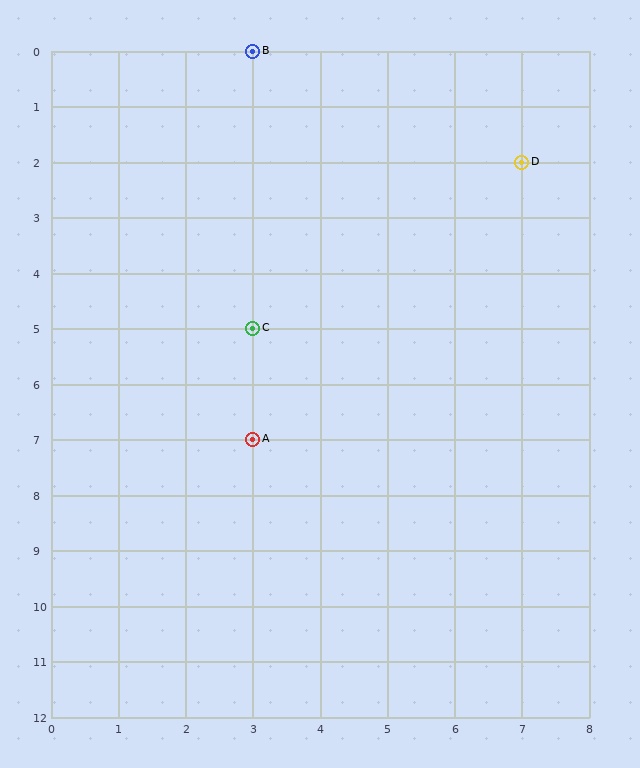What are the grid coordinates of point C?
Point C is at grid coordinates (3, 5).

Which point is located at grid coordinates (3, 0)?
Point B is at (3, 0).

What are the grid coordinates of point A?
Point A is at grid coordinates (3, 7).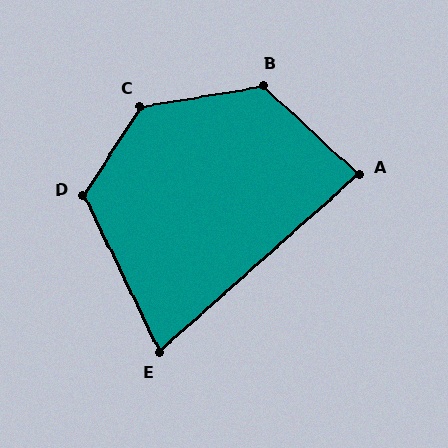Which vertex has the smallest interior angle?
E, at approximately 74 degrees.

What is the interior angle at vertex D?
Approximately 121 degrees (obtuse).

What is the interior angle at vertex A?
Approximately 85 degrees (acute).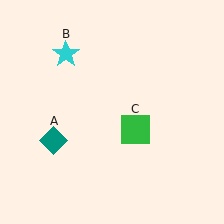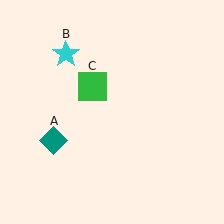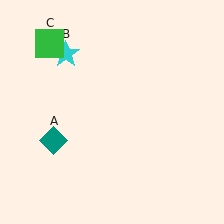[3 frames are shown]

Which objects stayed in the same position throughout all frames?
Teal diamond (object A) and cyan star (object B) remained stationary.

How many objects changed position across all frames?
1 object changed position: green square (object C).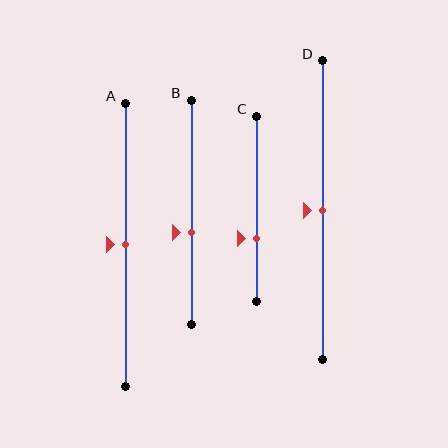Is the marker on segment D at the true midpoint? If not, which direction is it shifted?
Yes, the marker on segment D is at the true midpoint.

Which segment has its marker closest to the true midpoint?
Segment A has its marker closest to the true midpoint.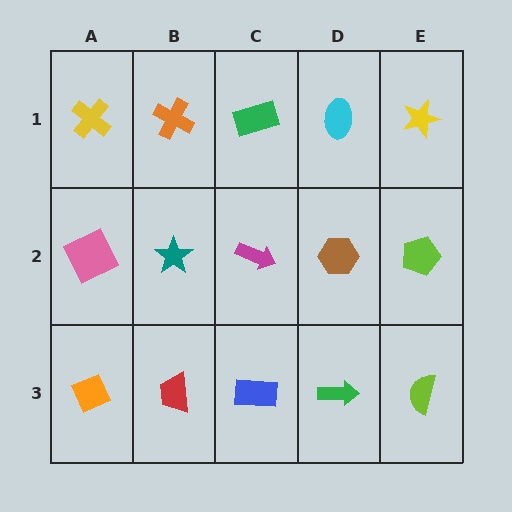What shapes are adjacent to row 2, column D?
A cyan ellipse (row 1, column D), a green arrow (row 3, column D), a magenta arrow (row 2, column C), a lime pentagon (row 2, column E).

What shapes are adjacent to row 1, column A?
A pink square (row 2, column A), an orange cross (row 1, column B).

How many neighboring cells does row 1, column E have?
2.